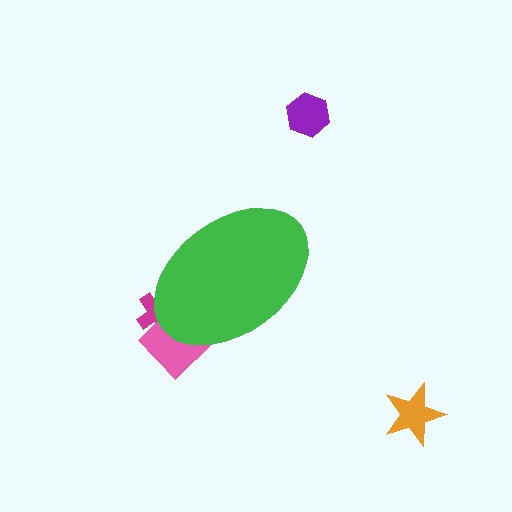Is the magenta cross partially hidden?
Yes, the magenta cross is partially hidden behind the green ellipse.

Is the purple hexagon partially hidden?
No, the purple hexagon is fully visible.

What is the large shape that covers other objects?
A green ellipse.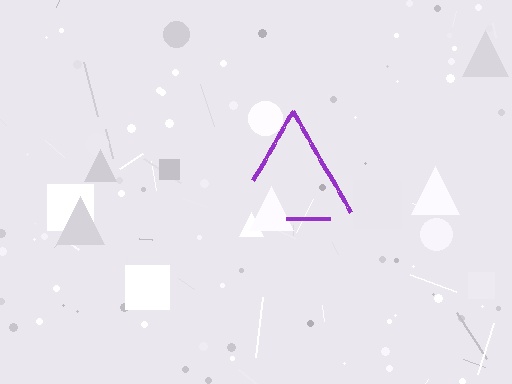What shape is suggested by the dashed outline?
The dashed outline suggests a triangle.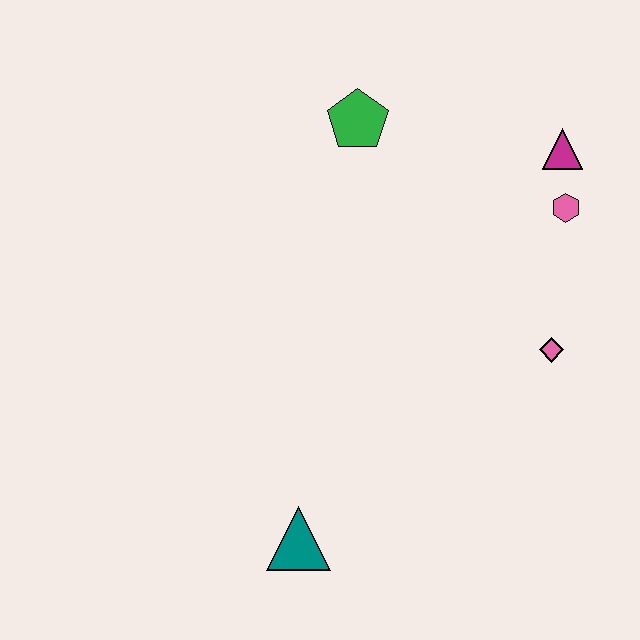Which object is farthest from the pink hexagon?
The teal triangle is farthest from the pink hexagon.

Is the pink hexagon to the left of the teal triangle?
No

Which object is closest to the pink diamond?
The pink hexagon is closest to the pink diamond.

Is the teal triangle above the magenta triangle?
No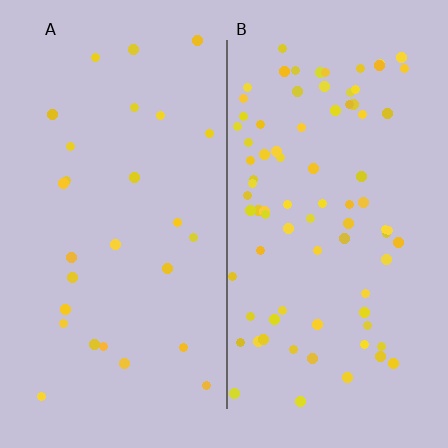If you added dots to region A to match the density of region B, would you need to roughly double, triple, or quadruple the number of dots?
Approximately triple.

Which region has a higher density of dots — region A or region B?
B (the right).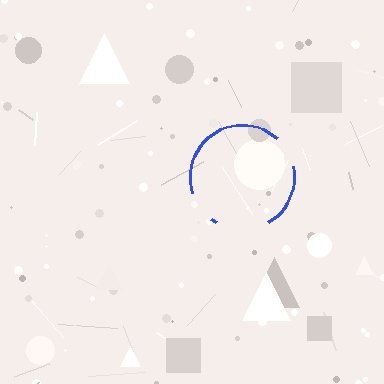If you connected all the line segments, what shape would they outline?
They would outline a circle.